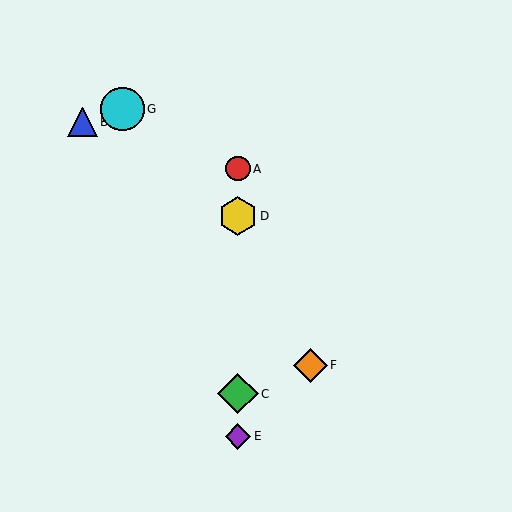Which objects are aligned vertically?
Objects A, C, D, E are aligned vertically.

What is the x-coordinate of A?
Object A is at x≈238.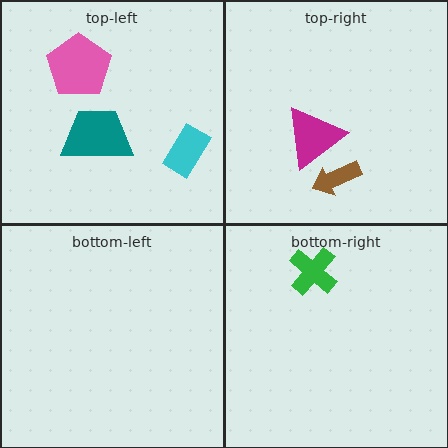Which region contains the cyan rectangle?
The top-left region.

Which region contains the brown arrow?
The top-right region.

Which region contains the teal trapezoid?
The top-left region.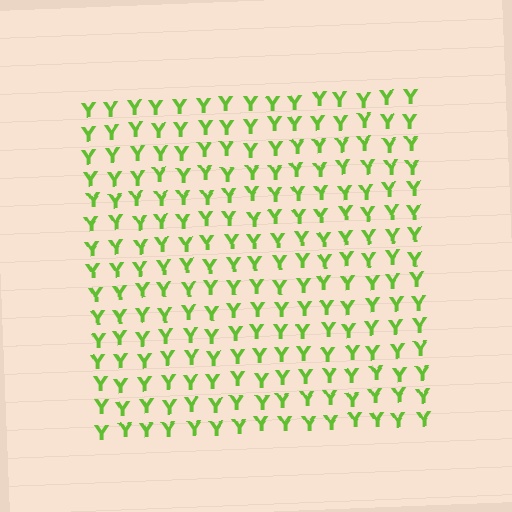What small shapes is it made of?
It is made of small letter Y's.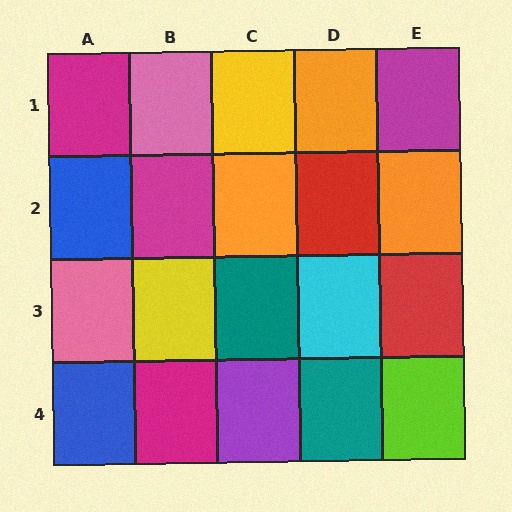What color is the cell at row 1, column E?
Magenta.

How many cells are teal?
2 cells are teal.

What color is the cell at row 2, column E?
Orange.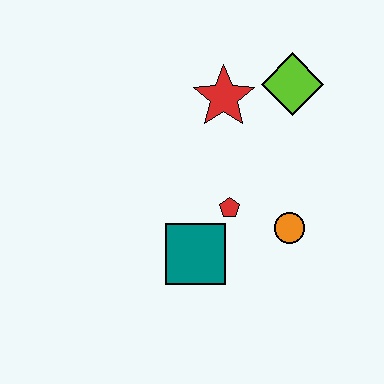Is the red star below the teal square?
No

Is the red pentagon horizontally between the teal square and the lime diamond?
Yes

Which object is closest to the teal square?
The red pentagon is closest to the teal square.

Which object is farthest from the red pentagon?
The lime diamond is farthest from the red pentagon.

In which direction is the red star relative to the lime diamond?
The red star is to the left of the lime diamond.